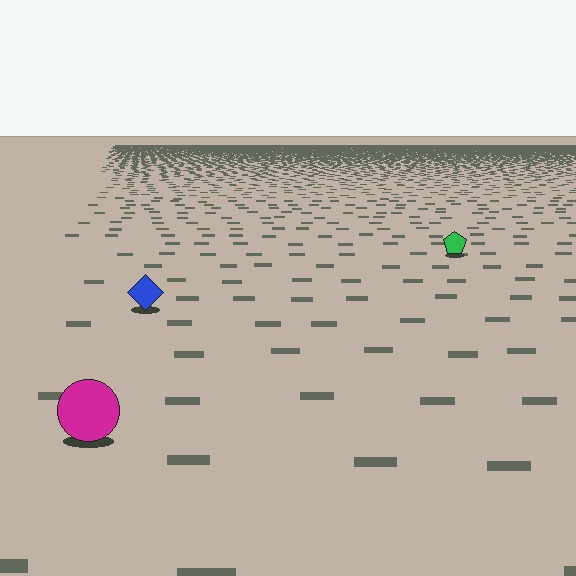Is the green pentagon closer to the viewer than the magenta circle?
No. The magenta circle is closer — you can tell from the texture gradient: the ground texture is coarser near it.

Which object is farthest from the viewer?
The green pentagon is farthest from the viewer. It appears smaller and the ground texture around it is denser.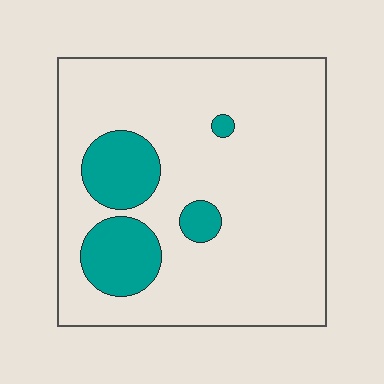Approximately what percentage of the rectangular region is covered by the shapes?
Approximately 15%.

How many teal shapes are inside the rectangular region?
4.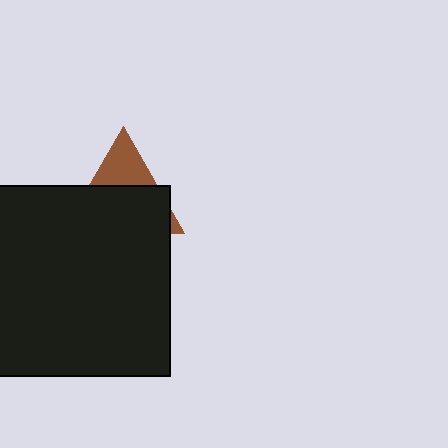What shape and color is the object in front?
The object in front is a black square.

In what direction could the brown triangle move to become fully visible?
The brown triangle could move up. That would shift it out from behind the black square entirely.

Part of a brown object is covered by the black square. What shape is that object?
It is a triangle.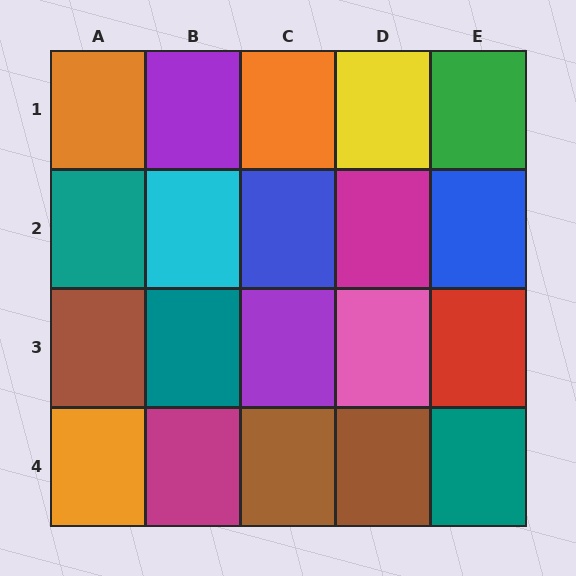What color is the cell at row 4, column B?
Magenta.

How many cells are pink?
1 cell is pink.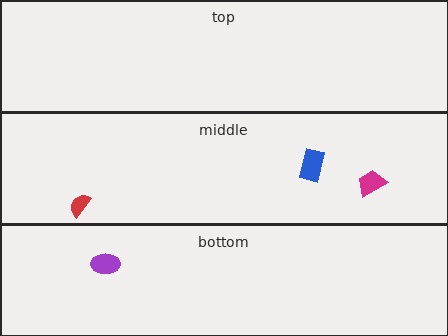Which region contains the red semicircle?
The middle region.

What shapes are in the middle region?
The blue rectangle, the red semicircle, the magenta trapezoid.